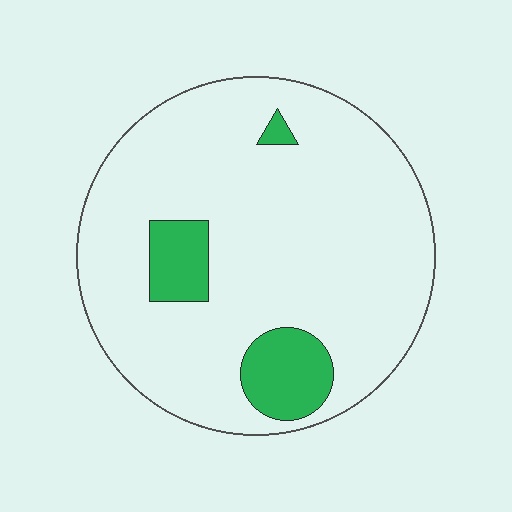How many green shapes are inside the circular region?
3.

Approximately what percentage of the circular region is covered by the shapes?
Approximately 10%.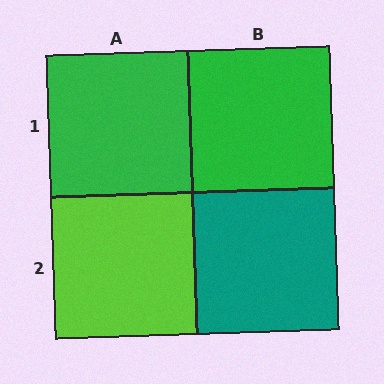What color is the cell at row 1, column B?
Green.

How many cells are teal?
1 cell is teal.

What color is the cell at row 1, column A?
Green.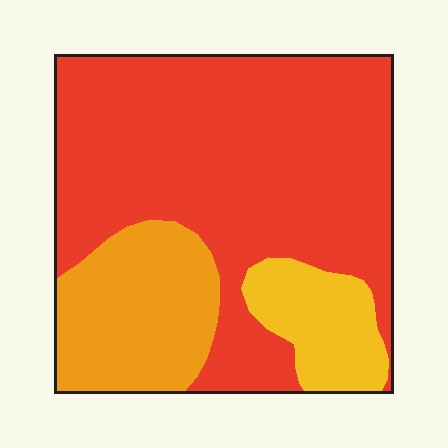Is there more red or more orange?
Red.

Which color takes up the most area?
Red, at roughly 65%.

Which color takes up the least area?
Yellow, at roughly 10%.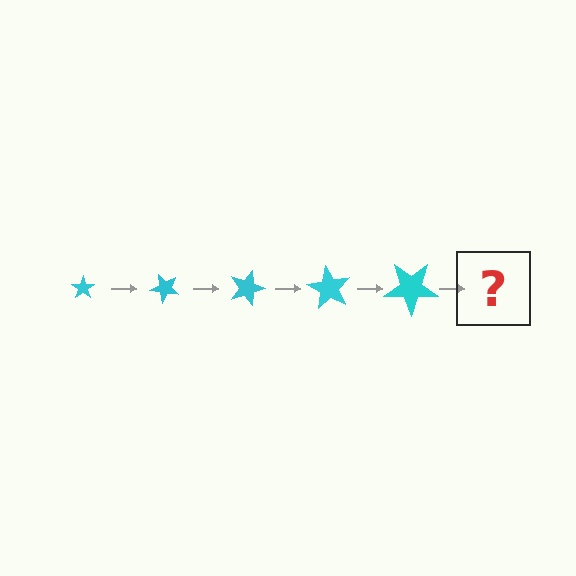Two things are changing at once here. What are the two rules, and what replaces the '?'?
The two rules are that the star grows larger each step and it rotates 45 degrees each step. The '?' should be a star, larger than the previous one and rotated 225 degrees from the start.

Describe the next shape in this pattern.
It should be a star, larger than the previous one and rotated 225 degrees from the start.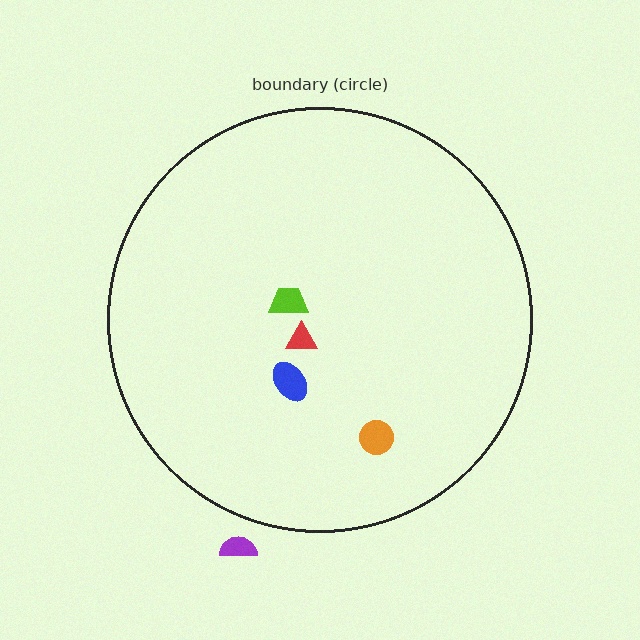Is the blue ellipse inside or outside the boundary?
Inside.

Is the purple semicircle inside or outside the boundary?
Outside.